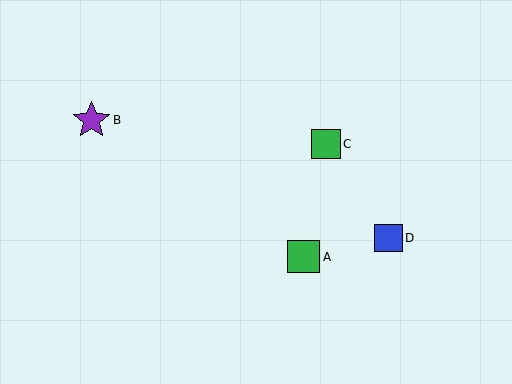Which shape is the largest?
The purple star (labeled B) is the largest.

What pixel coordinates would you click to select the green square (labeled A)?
Click at (304, 257) to select the green square A.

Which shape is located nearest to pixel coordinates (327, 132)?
The green square (labeled C) at (326, 144) is nearest to that location.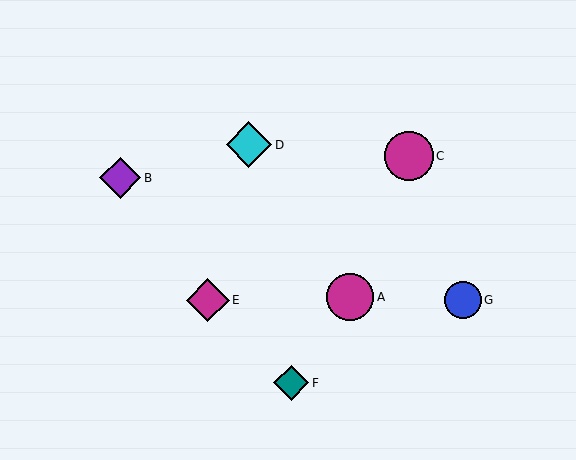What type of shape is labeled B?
Shape B is a purple diamond.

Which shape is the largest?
The magenta circle (labeled C) is the largest.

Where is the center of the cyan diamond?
The center of the cyan diamond is at (249, 145).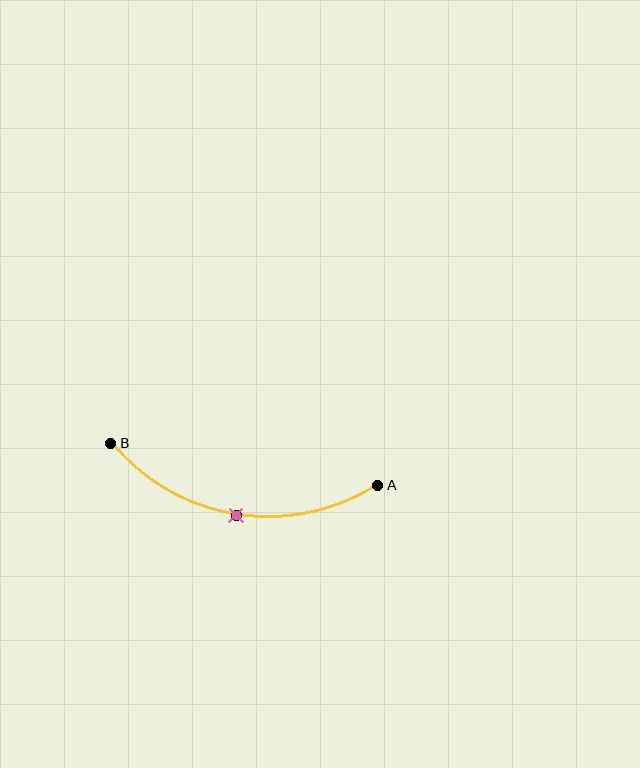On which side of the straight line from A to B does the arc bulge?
The arc bulges below the straight line connecting A and B.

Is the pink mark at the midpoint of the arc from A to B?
Yes. The pink mark lies on the arc at equal arc-length from both A and B — it is the arc midpoint.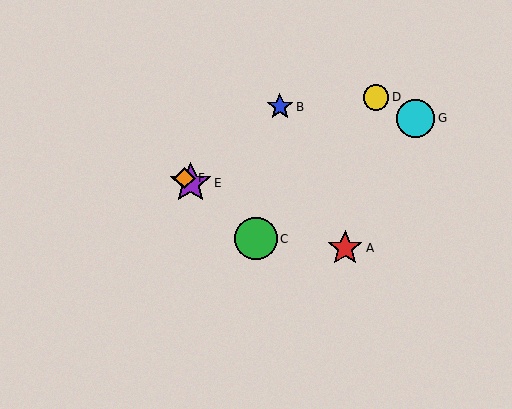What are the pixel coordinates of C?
Object C is at (256, 239).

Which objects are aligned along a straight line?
Objects C, E, F are aligned along a straight line.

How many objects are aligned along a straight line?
3 objects (C, E, F) are aligned along a straight line.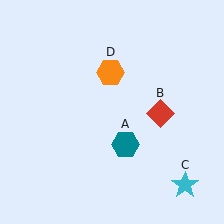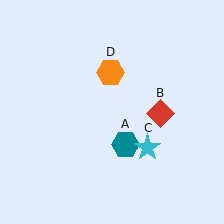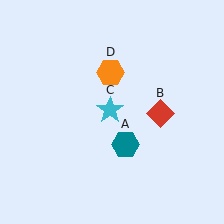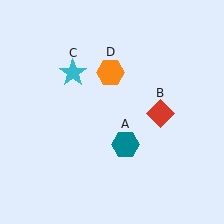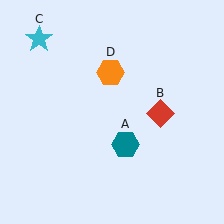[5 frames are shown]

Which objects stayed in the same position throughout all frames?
Teal hexagon (object A) and red diamond (object B) and orange hexagon (object D) remained stationary.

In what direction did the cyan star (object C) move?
The cyan star (object C) moved up and to the left.